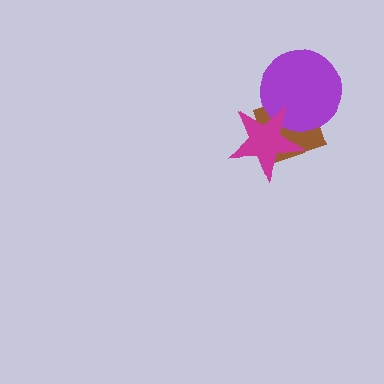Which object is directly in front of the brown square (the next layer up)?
The purple circle is directly in front of the brown square.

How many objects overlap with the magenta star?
2 objects overlap with the magenta star.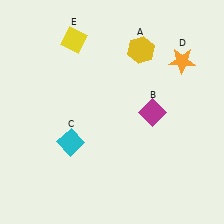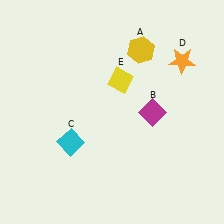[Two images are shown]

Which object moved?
The yellow diamond (E) moved right.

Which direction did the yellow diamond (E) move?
The yellow diamond (E) moved right.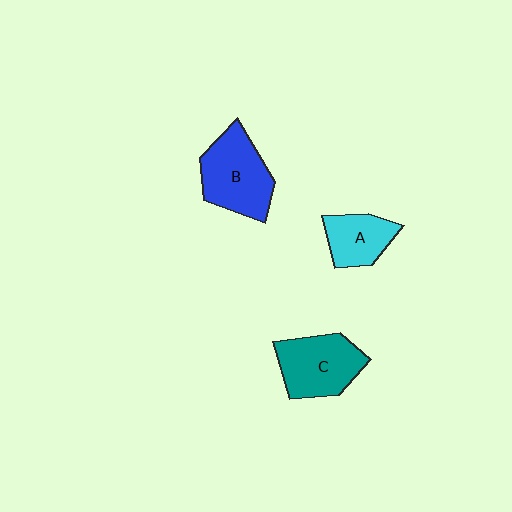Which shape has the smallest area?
Shape A (cyan).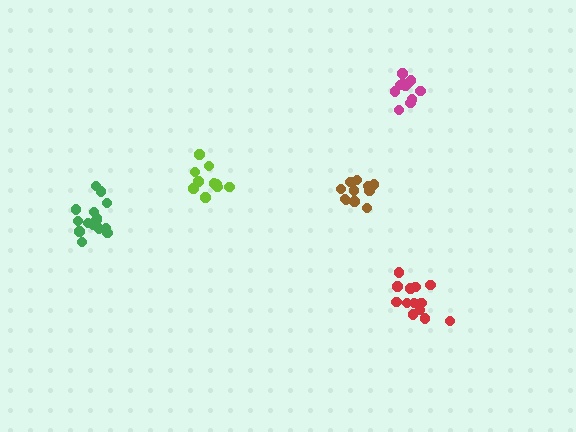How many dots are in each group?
Group 1: 11 dots, Group 2: 15 dots, Group 3: 14 dots, Group 4: 11 dots, Group 5: 10 dots (61 total).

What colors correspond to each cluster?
The clusters are colored: magenta, green, red, brown, lime.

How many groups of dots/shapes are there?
There are 5 groups.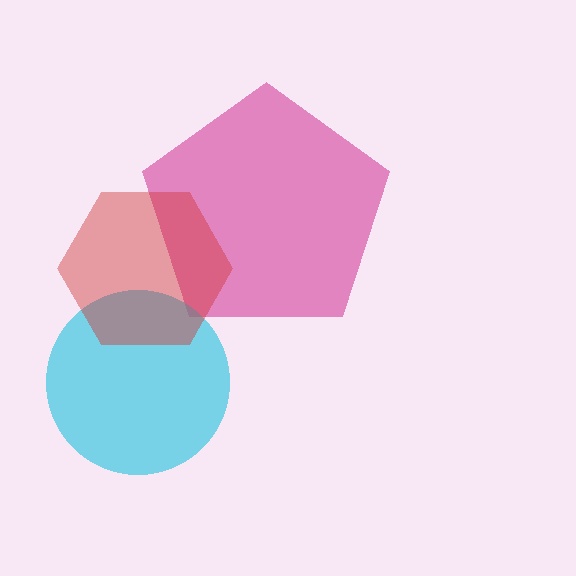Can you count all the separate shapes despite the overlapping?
Yes, there are 3 separate shapes.